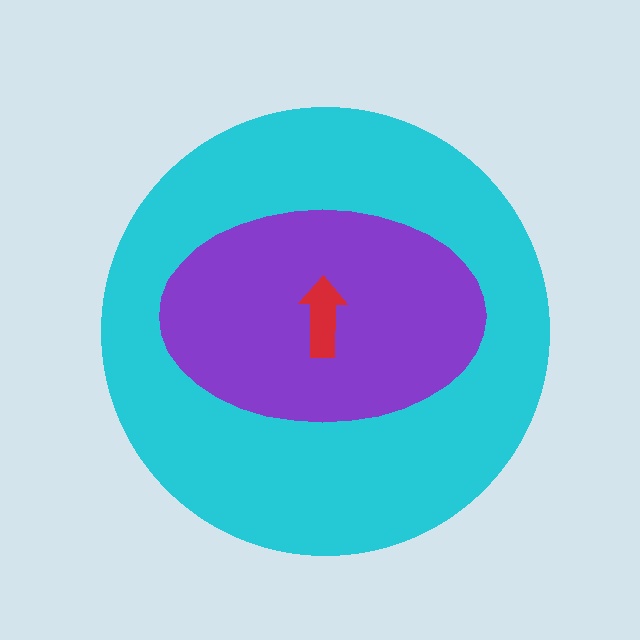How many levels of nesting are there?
3.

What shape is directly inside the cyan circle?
The purple ellipse.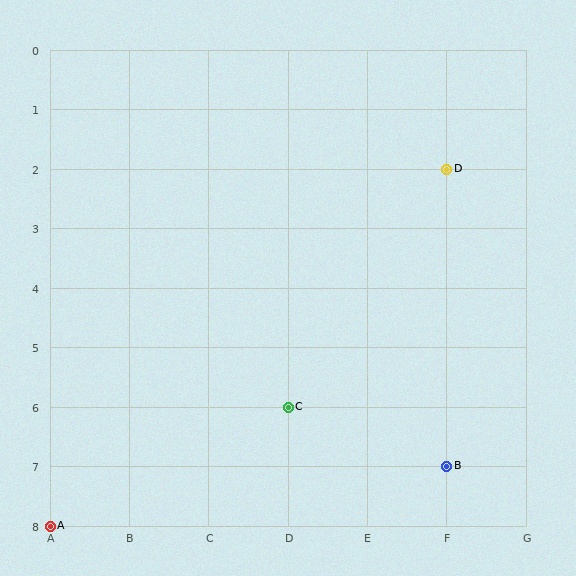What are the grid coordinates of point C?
Point C is at grid coordinates (D, 6).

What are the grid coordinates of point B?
Point B is at grid coordinates (F, 7).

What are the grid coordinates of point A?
Point A is at grid coordinates (A, 8).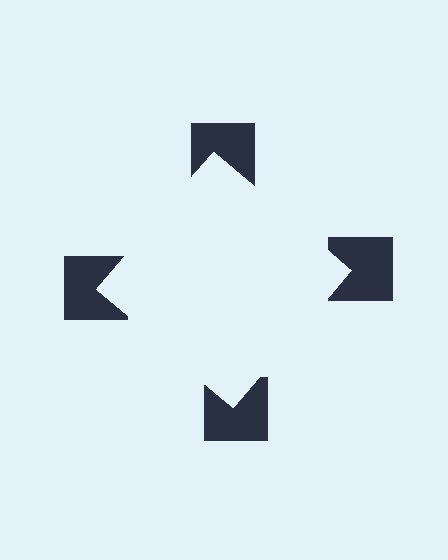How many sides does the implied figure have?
4 sides.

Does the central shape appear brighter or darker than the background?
It typically appears slightly brighter than the background, even though no actual brightness change is drawn.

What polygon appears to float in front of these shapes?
An illusory square — its edges are inferred from the aligned wedge cuts in the notched squares, not physically drawn.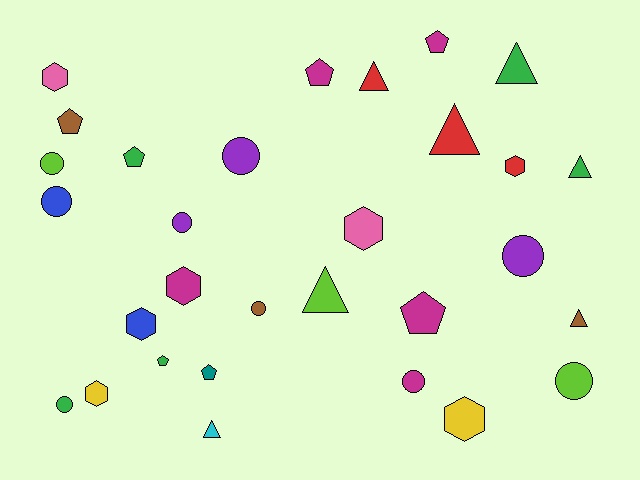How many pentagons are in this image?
There are 7 pentagons.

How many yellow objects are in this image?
There are 2 yellow objects.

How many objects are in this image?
There are 30 objects.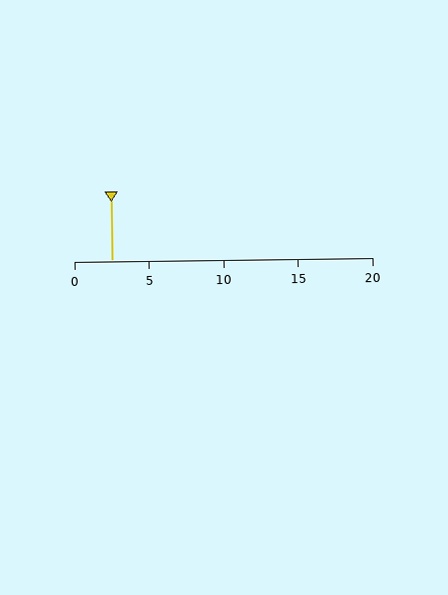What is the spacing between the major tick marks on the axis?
The major ticks are spaced 5 apart.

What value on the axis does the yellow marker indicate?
The marker indicates approximately 2.5.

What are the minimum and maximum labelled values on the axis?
The axis runs from 0 to 20.